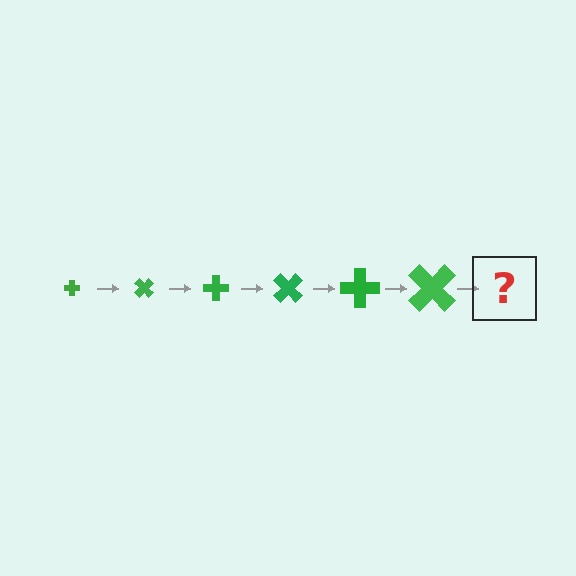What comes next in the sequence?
The next element should be a cross, larger than the previous one and rotated 270 degrees from the start.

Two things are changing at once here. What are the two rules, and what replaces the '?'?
The two rules are that the cross grows larger each step and it rotates 45 degrees each step. The '?' should be a cross, larger than the previous one and rotated 270 degrees from the start.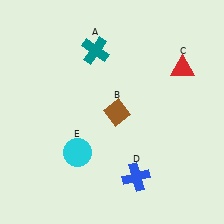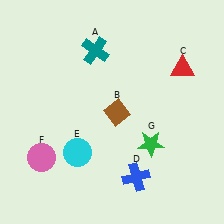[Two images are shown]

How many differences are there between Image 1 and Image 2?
There are 2 differences between the two images.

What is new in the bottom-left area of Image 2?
A pink circle (F) was added in the bottom-left area of Image 2.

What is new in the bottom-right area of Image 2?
A green star (G) was added in the bottom-right area of Image 2.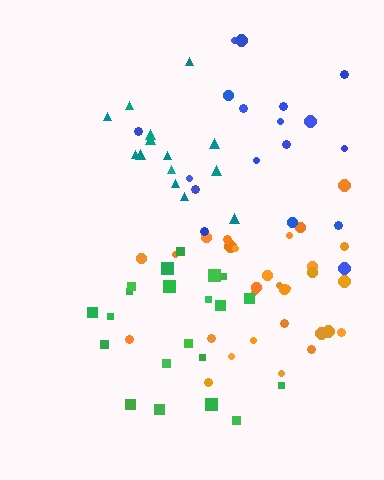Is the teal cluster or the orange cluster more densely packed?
Teal.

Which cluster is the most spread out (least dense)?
Blue.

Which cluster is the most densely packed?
Teal.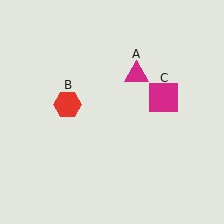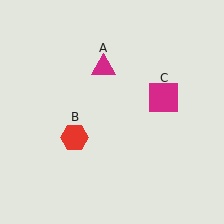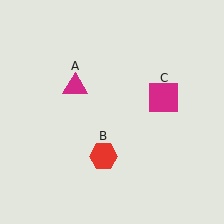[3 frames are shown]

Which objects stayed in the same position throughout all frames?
Magenta square (object C) remained stationary.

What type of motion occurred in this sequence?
The magenta triangle (object A), red hexagon (object B) rotated counterclockwise around the center of the scene.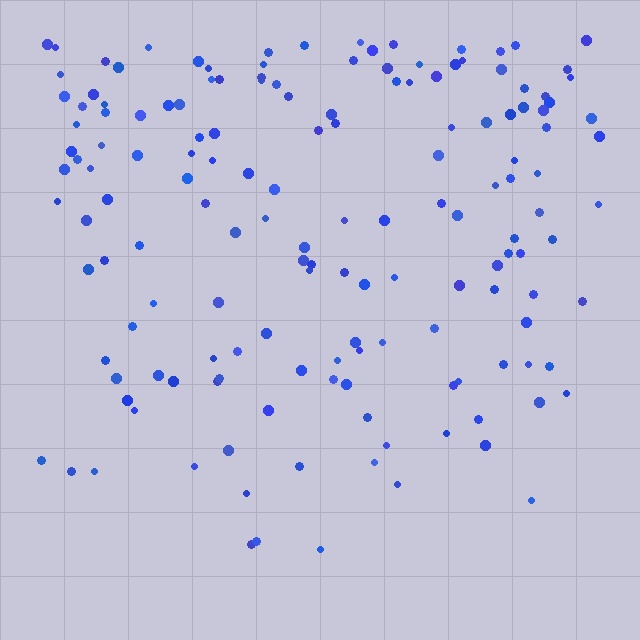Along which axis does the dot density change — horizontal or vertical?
Vertical.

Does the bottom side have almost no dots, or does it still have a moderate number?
Still a moderate number, just noticeably fewer than the top.